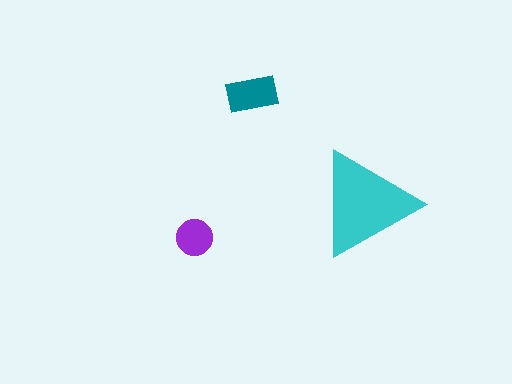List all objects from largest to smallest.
The cyan triangle, the teal rectangle, the purple circle.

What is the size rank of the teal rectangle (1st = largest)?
2nd.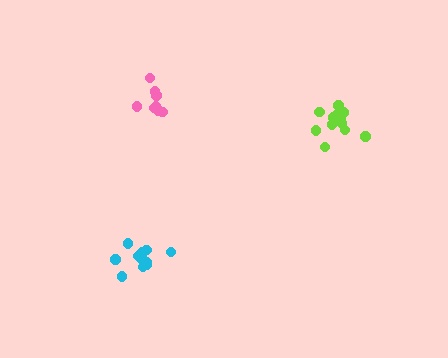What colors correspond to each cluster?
The clusters are colored: pink, cyan, lime.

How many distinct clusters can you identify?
There are 3 distinct clusters.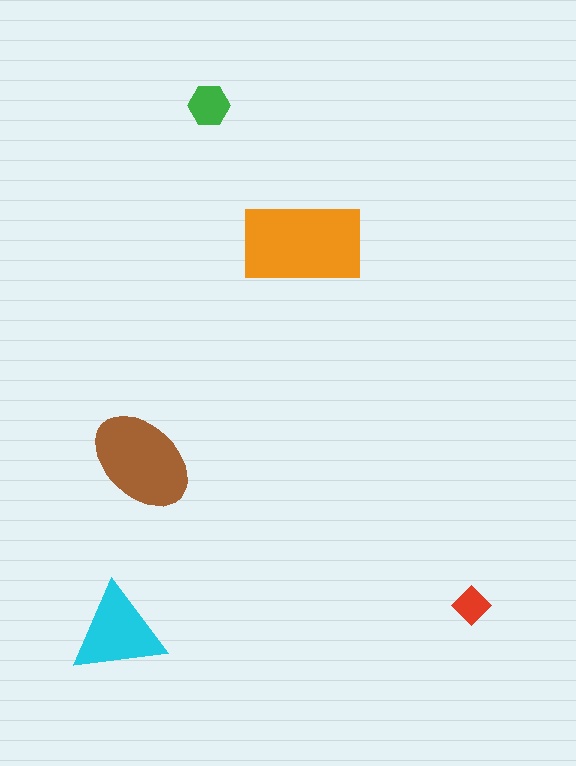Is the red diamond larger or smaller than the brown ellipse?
Smaller.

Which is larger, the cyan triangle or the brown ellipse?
The brown ellipse.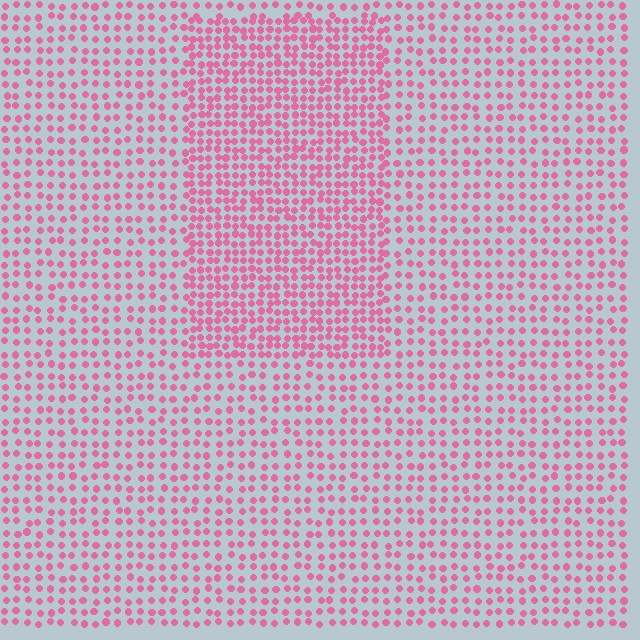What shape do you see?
I see a rectangle.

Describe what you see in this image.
The image contains small pink elements arranged at two different densities. A rectangle-shaped region is visible where the elements are more densely packed than the surrounding area.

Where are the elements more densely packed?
The elements are more densely packed inside the rectangle boundary.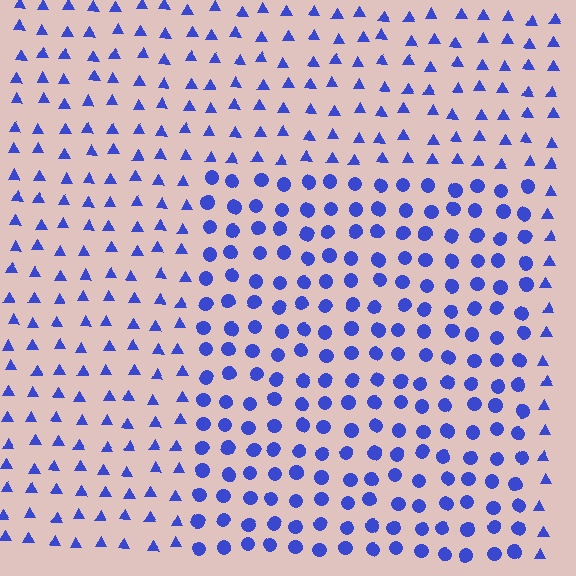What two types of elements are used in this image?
The image uses circles inside the rectangle region and triangles outside it.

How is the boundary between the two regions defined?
The boundary is defined by a change in element shape: circles inside vs. triangles outside. All elements share the same color and spacing.